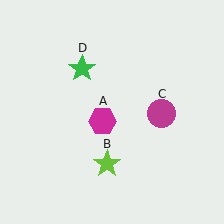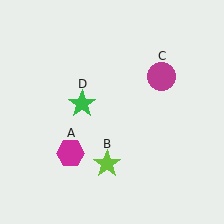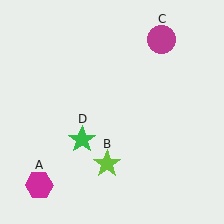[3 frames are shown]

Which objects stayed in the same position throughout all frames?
Lime star (object B) remained stationary.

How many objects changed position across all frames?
3 objects changed position: magenta hexagon (object A), magenta circle (object C), green star (object D).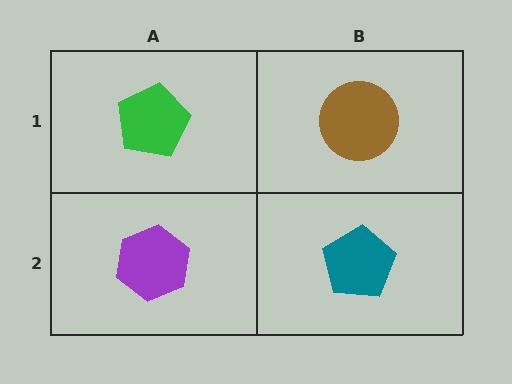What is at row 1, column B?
A brown circle.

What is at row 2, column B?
A teal pentagon.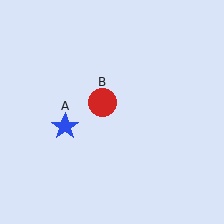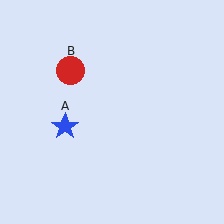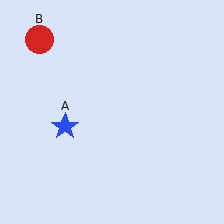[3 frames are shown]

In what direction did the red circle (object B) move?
The red circle (object B) moved up and to the left.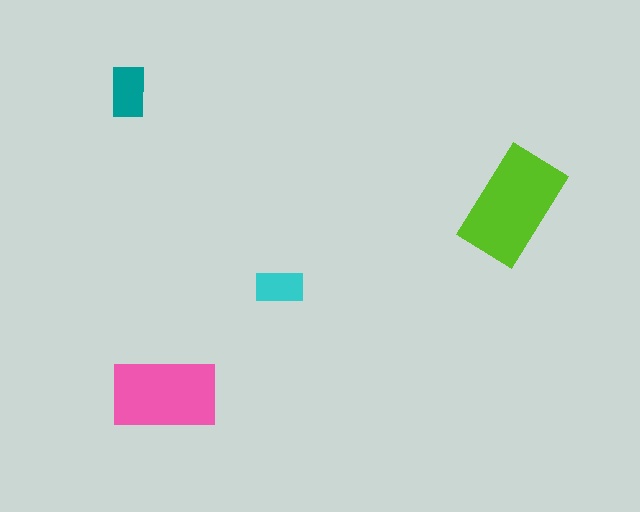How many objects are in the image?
There are 4 objects in the image.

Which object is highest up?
The teal rectangle is topmost.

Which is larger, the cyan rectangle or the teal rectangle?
The teal one.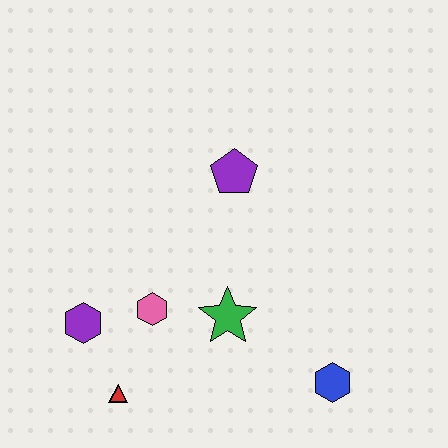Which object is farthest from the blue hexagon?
The purple hexagon is farthest from the blue hexagon.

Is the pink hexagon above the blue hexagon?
Yes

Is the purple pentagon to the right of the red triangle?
Yes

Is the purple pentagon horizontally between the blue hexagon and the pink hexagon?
Yes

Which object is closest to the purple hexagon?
The pink hexagon is closest to the purple hexagon.